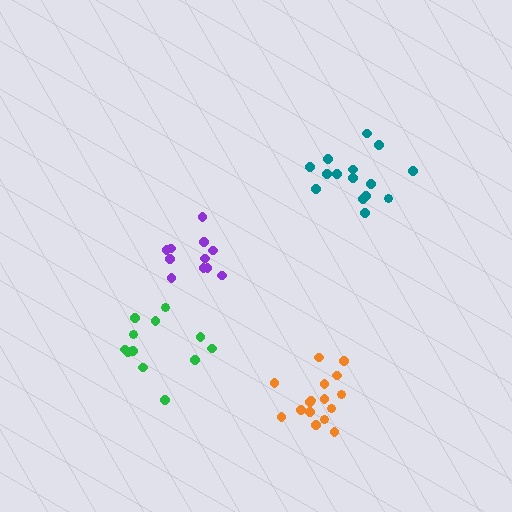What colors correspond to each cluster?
The clusters are colored: teal, orange, purple, green.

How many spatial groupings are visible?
There are 4 spatial groupings.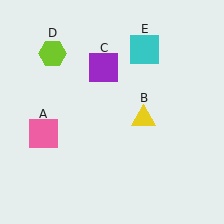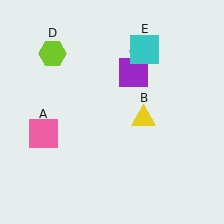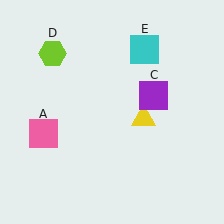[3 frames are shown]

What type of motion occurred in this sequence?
The purple square (object C) rotated clockwise around the center of the scene.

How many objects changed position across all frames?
1 object changed position: purple square (object C).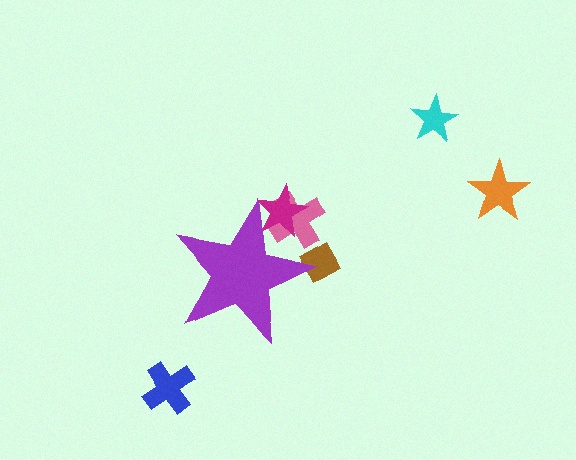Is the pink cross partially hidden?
Yes, the pink cross is partially hidden behind the purple star.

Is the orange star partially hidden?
No, the orange star is fully visible.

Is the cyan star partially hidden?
No, the cyan star is fully visible.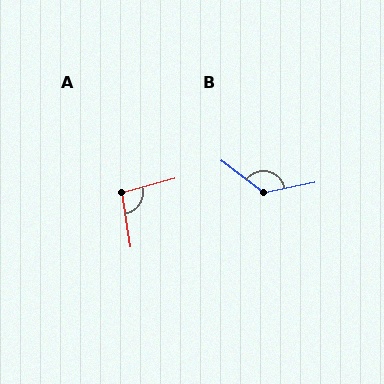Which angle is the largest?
B, at approximately 131 degrees.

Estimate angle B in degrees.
Approximately 131 degrees.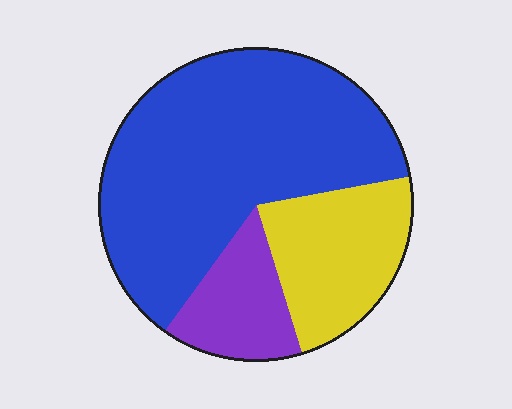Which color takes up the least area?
Purple, at roughly 15%.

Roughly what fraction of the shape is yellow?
Yellow covers roughly 25% of the shape.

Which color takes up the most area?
Blue, at roughly 60%.